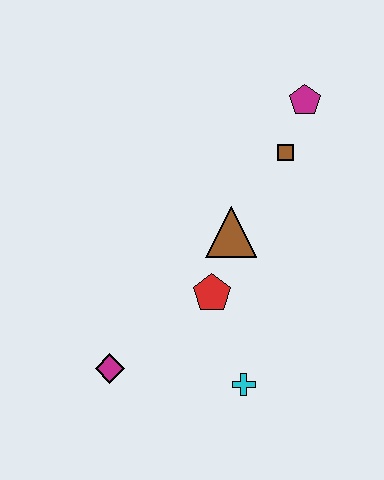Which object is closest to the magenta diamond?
The red pentagon is closest to the magenta diamond.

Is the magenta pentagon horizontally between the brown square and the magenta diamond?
No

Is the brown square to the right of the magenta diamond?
Yes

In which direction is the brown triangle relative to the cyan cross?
The brown triangle is above the cyan cross.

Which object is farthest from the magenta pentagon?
The magenta diamond is farthest from the magenta pentagon.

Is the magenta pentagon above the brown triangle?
Yes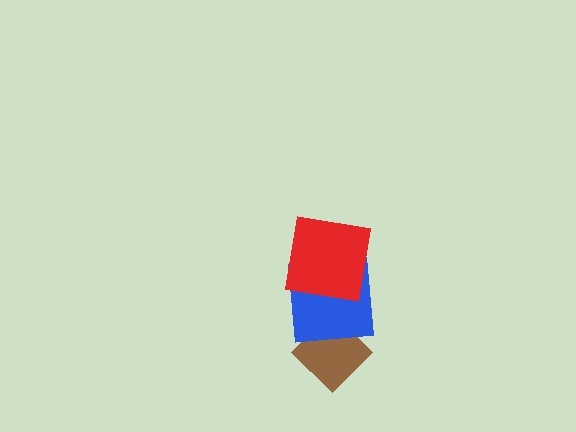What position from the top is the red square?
The red square is 1st from the top.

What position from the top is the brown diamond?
The brown diamond is 3rd from the top.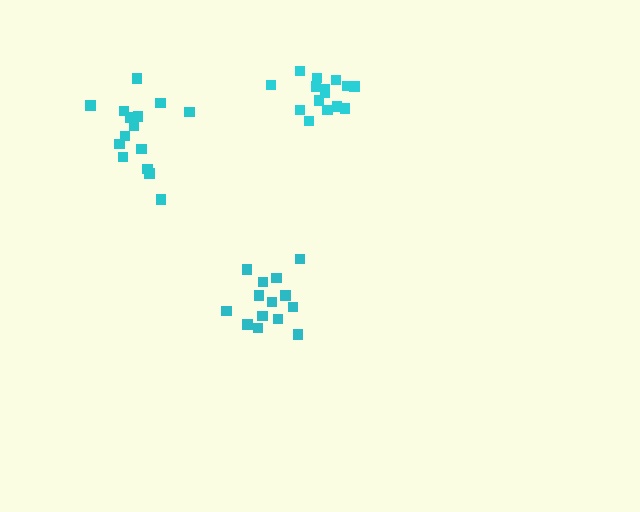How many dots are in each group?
Group 1: 15 dots, Group 2: 14 dots, Group 3: 15 dots (44 total).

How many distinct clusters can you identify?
There are 3 distinct clusters.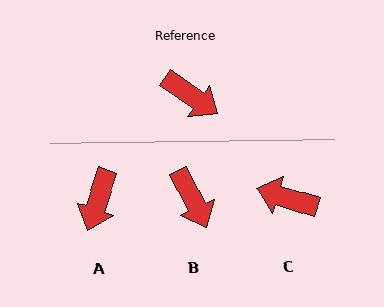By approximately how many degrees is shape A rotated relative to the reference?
Approximately 74 degrees clockwise.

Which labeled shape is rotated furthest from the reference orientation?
C, about 164 degrees away.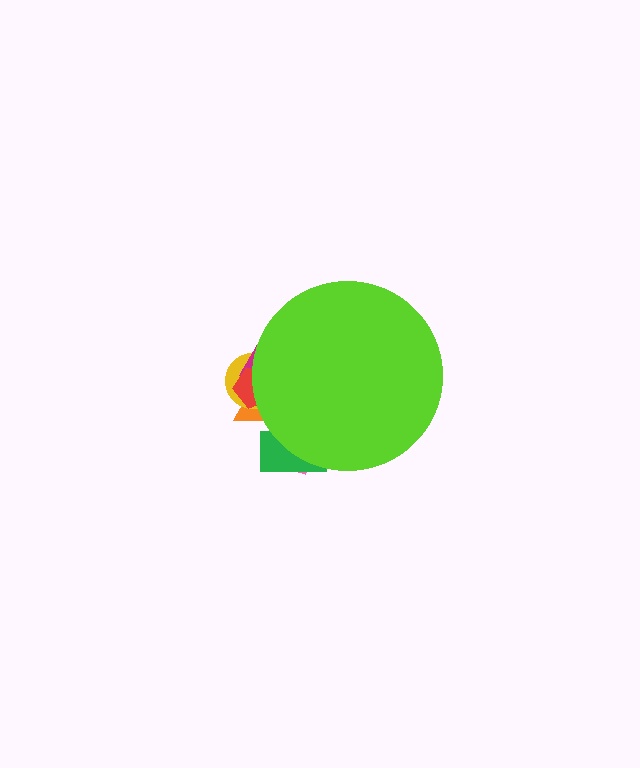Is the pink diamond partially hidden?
Yes, the pink diamond is partially hidden behind the lime circle.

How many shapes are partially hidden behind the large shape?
6 shapes are partially hidden.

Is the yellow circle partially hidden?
Yes, the yellow circle is partially hidden behind the lime circle.